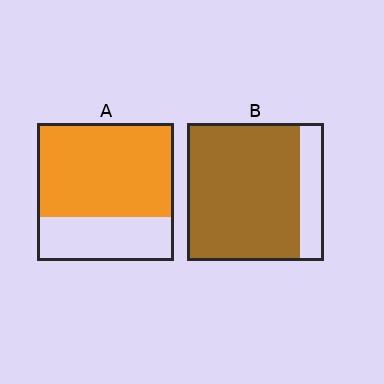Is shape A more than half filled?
Yes.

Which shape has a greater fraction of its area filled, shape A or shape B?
Shape B.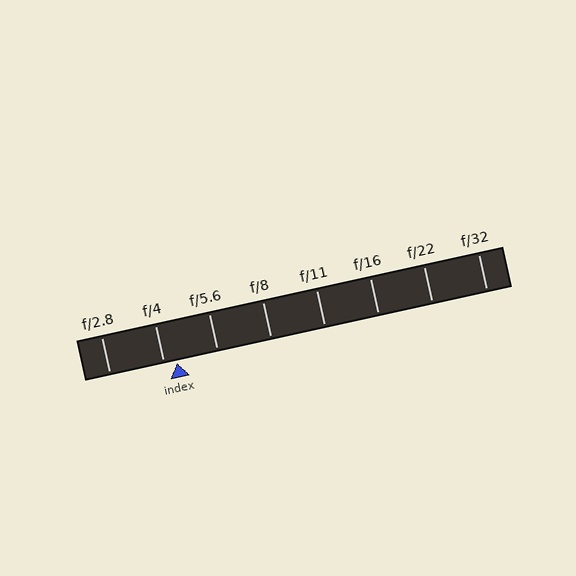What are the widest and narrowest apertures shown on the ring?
The widest aperture shown is f/2.8 and the narrowest is f/32.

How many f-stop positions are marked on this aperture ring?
There are 8 f-stop positions marked.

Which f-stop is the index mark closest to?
The index mark is closest to f/4.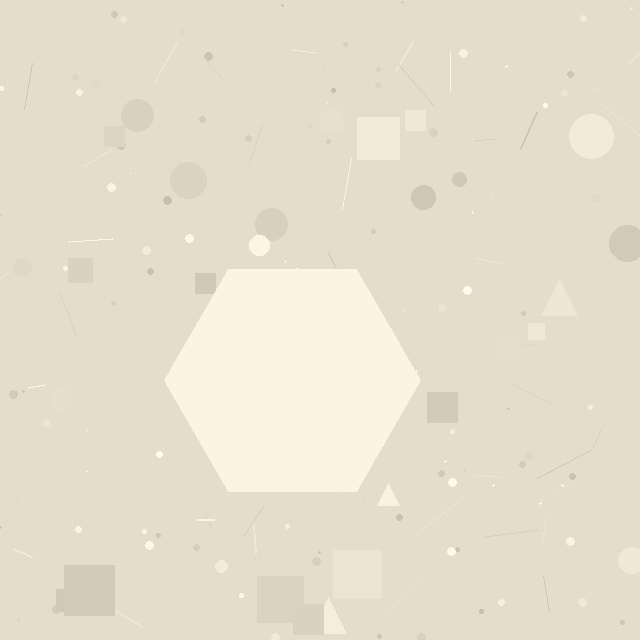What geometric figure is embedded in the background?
A hexagon is embedded in the background.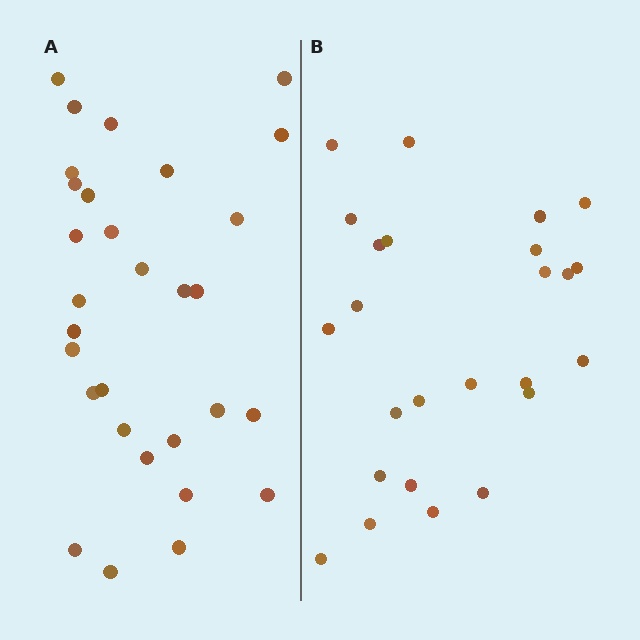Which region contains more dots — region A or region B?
Region A (the left region) has more dots.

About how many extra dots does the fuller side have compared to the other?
Region A has about 5 more dots than region B.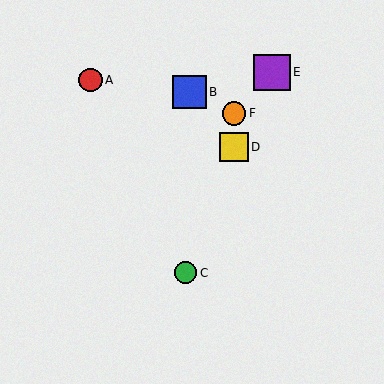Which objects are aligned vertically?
Objects D, F are aligned vertically.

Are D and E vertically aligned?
No, D is at x≈234 and E is at x≈272.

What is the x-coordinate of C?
Object C is at x≈185.